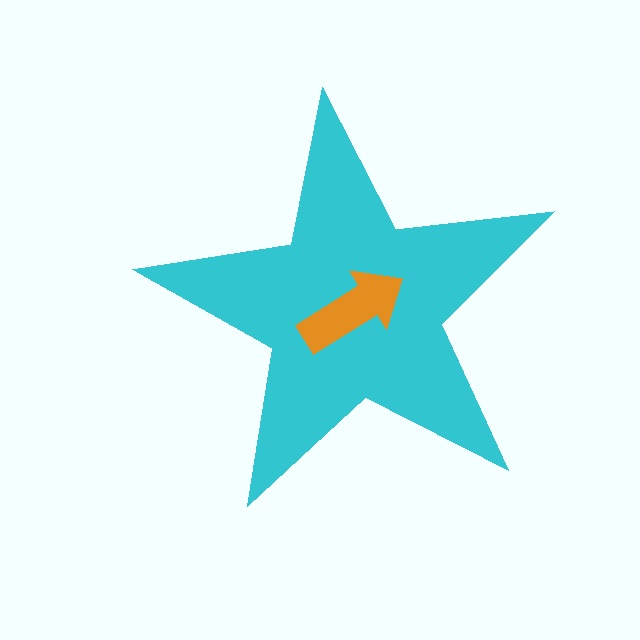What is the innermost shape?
The orange arrow.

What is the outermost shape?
The cyan star.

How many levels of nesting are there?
2.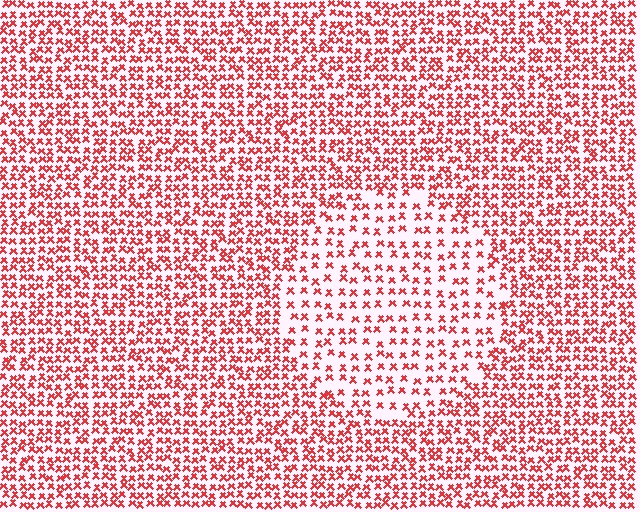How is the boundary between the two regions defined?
The boundary is defined by a change in element density (approximately 1.9x ratio). All elements are the same color, size, and shape.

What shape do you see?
I see a circle.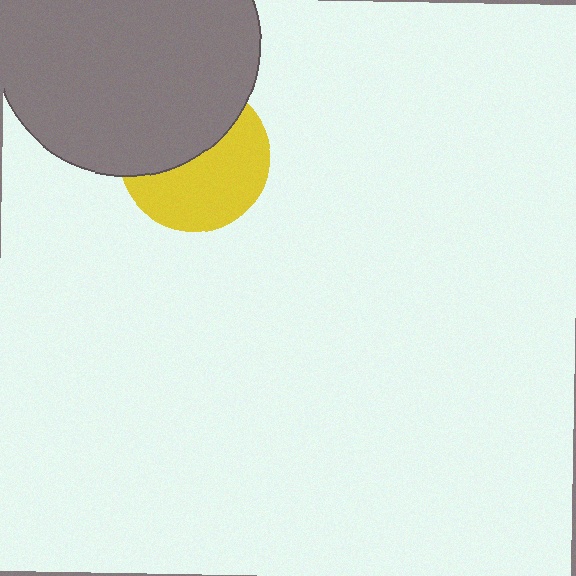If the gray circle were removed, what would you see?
You would see the complete yellow circle.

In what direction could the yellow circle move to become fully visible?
The yellow circle could move down. That would shift it out from behind the gray circle entirely.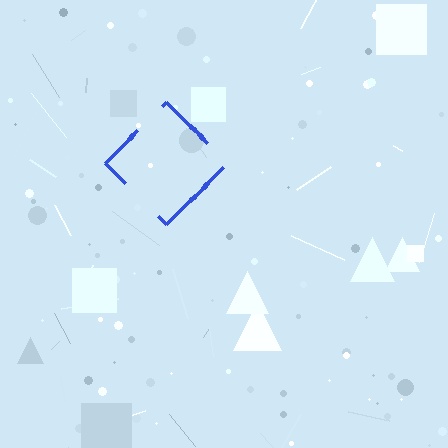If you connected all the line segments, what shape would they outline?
They would outline a diamond.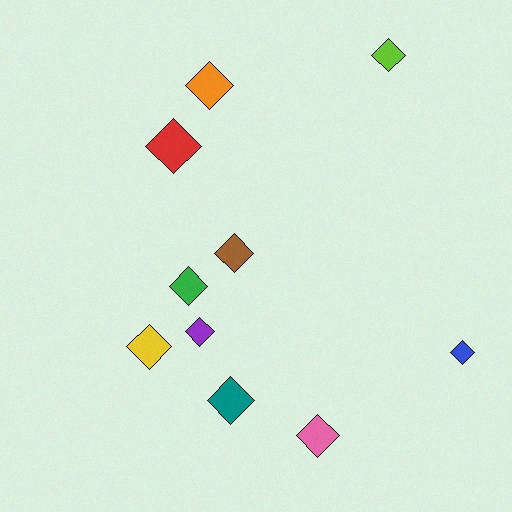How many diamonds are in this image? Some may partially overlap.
There are 10 diamonds.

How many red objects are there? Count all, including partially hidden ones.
There is 1 red object.